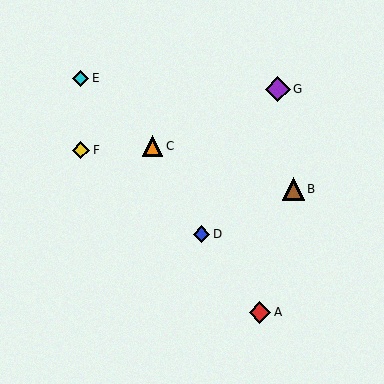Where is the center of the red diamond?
The center of the red diamond is at (260, 312).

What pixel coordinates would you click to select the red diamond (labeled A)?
Click at (260, 312) to select the red diamond A.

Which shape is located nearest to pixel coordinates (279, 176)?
The brown triangle (labeled B) at (293, 189) is nearest to that location.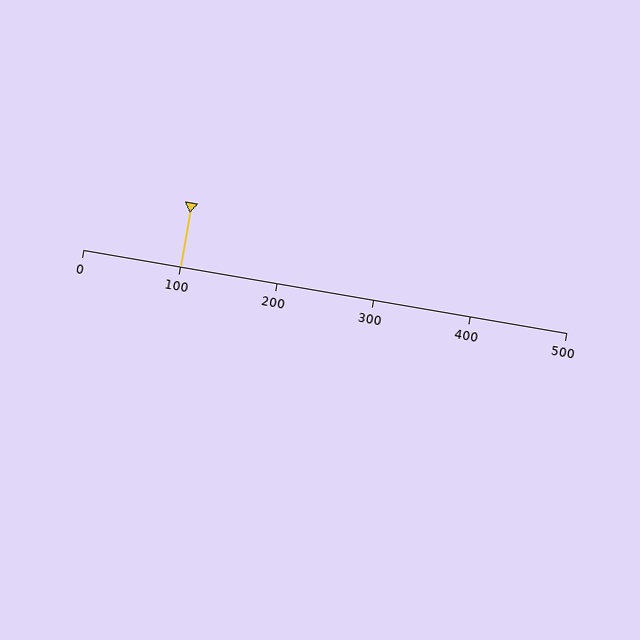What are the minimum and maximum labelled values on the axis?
The axis runs from 0 to 500.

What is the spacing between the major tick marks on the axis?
The major ticks are spaced 100 apart.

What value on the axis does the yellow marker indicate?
The marker indicates approximately 100.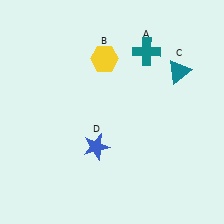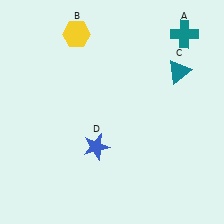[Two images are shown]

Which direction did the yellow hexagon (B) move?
The yellow hexagon (B) moved left.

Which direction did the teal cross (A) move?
The teal cross (A) moved right.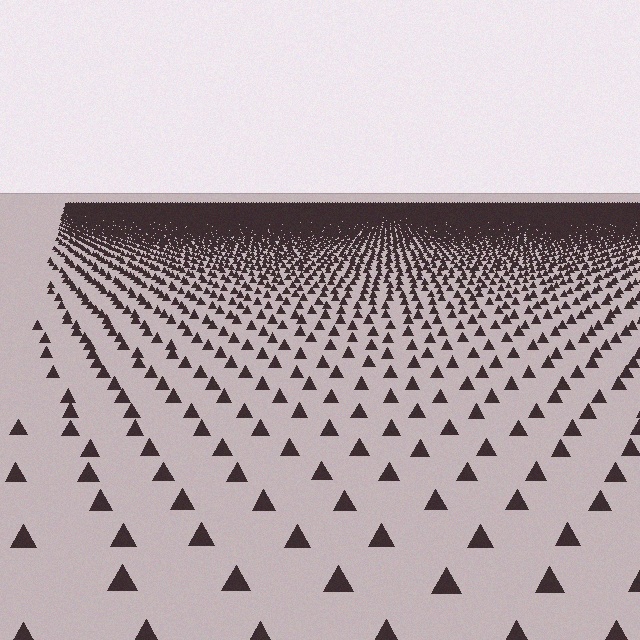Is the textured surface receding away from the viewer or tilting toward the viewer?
The surface is receding away from the viewer. Texture elements get smaller and denser toward the top.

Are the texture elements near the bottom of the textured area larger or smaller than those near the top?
Larger. Near the bottom, elements are closer to the viewer and appear at a bigger on-screen size.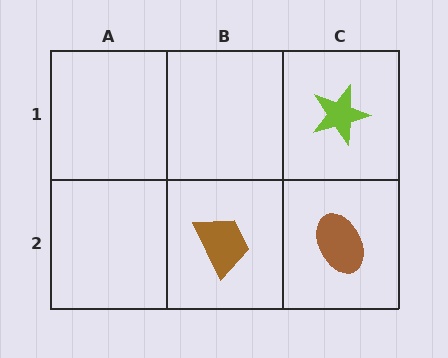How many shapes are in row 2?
2 shapes.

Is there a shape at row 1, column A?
No, that cell is empty.